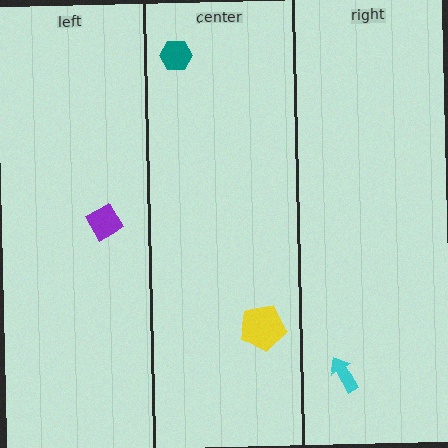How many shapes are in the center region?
2.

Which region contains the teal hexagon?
The center region.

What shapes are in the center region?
The teal hexagon, the yellow pentagon.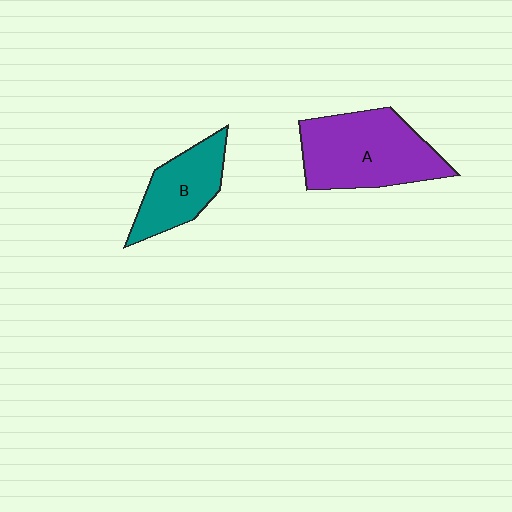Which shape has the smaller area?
Shape B (teal).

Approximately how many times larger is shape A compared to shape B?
Approximately 1.6 times.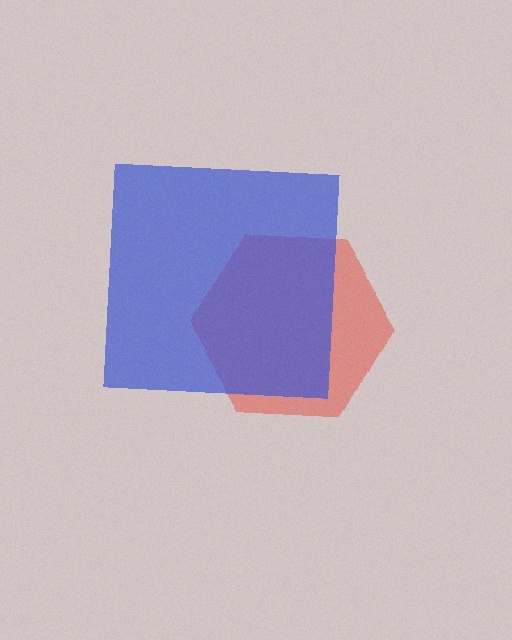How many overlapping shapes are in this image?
There are 2 overlapping shapes in the image.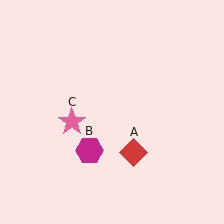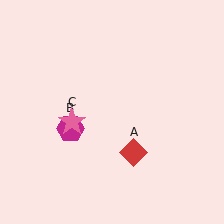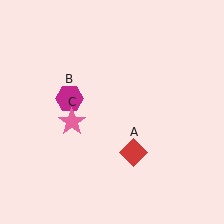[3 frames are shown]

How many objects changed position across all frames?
1 object changed position: magenta hexagon (object B).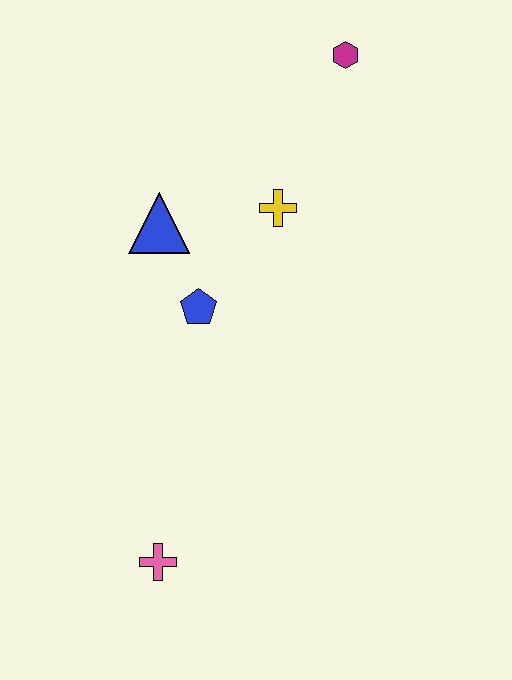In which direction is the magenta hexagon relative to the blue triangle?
The magenta hexagon is to the right of the blue triangle.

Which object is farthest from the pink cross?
The magenta hexagon is farthest from the pink cross.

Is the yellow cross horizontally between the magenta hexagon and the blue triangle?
Yes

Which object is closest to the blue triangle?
The blue pentagon is closest to the blue triangle.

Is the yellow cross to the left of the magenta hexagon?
Yes